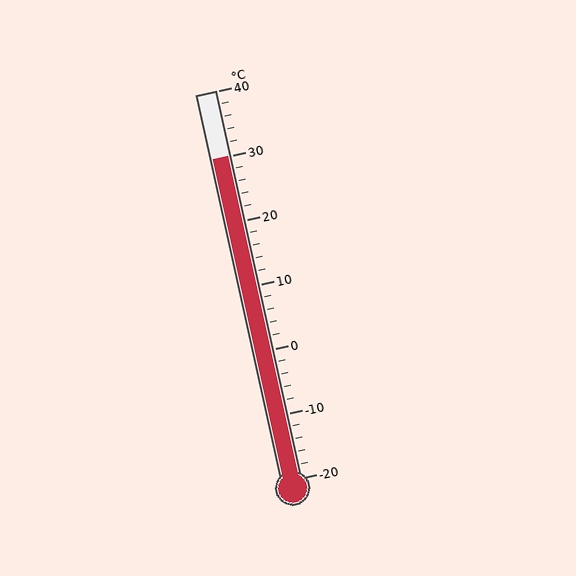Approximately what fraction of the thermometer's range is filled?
The thermometer is filled to approximately 85% of its range.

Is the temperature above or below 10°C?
The temperature is above 10°C.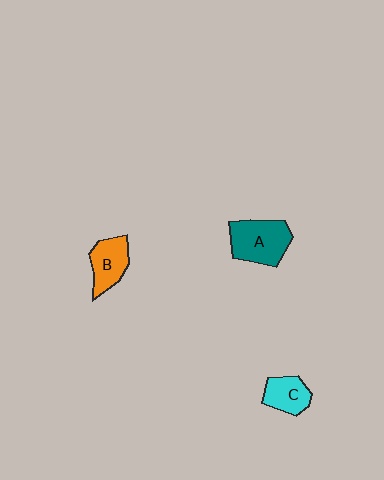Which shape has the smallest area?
Shape C (cyan).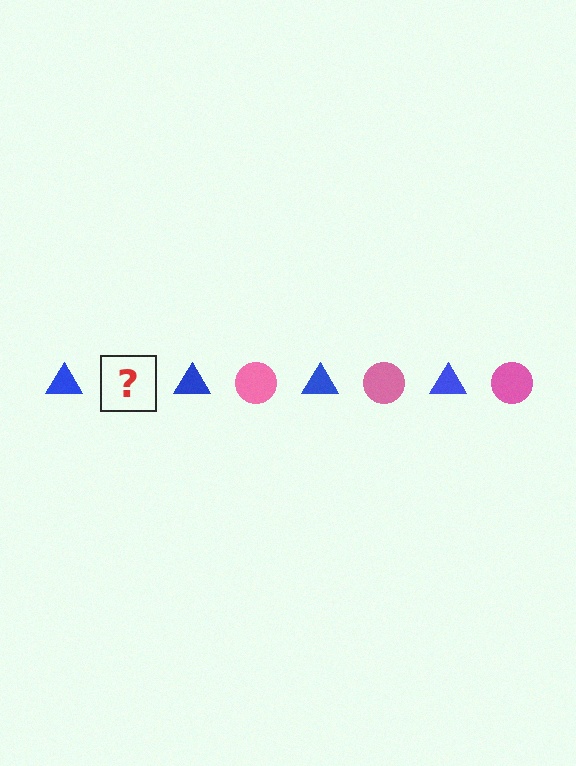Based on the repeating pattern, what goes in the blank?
The blank should be a pink circle.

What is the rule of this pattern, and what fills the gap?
The rule is that the pattern alternates between blue triangle and pink circle. The gap should be filled with a pink circle.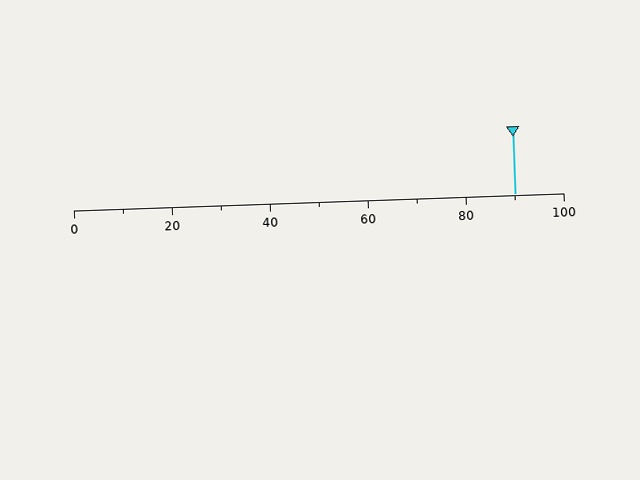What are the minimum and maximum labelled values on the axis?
The axis runs from 0 to 100.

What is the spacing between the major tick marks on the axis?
The major ticks are spaced 20 apart.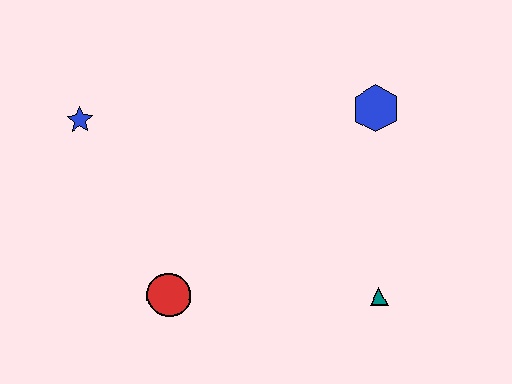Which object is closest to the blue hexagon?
The teal triangle is closest to the blue hexagon.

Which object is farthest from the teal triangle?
The blue star is farthest from the teal triangle.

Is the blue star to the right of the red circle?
No